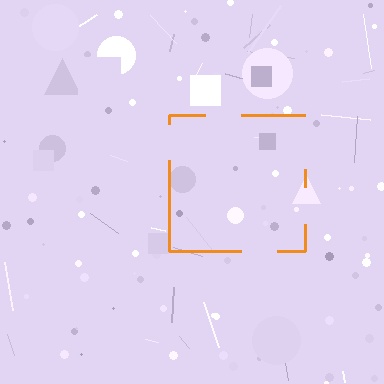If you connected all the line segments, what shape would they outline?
They would outline a square.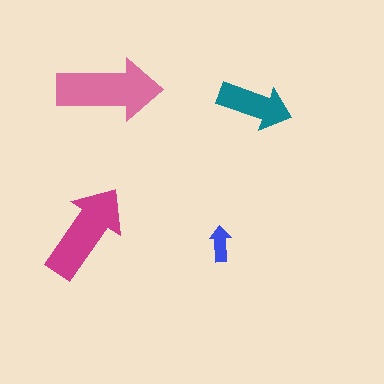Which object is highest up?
The pink arrow is topmost.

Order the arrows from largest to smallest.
the pink one, the magenta one, the teal one, the blue one.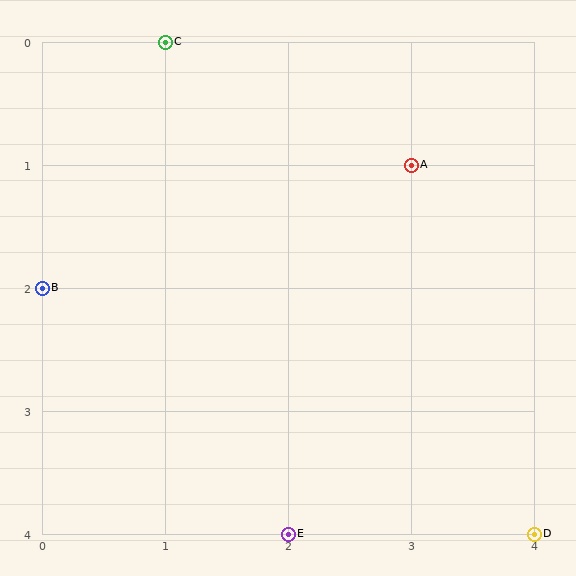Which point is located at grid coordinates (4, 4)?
Point D is at (4, 4).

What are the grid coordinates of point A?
Point A is at grid coordinates (3, 1).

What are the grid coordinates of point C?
Point C is at grid coordinates (1, 0).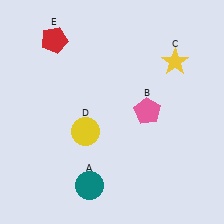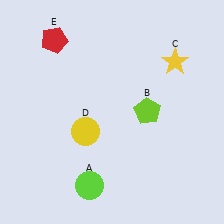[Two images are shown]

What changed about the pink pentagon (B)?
In Image 1, B is pink. In Image 2, it changed to lime.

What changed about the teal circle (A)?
In Image 1, A is teal. In Image 2, it changed to lime.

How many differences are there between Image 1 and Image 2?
There are 2 differences between the two images.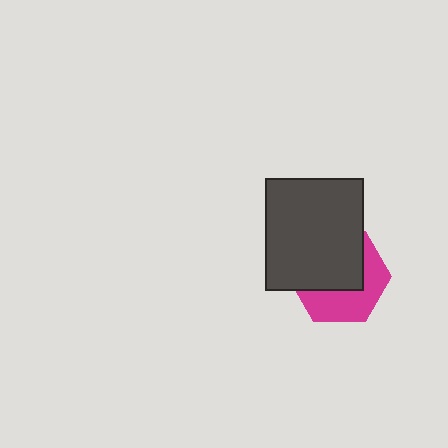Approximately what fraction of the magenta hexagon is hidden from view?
Roughly 55% of the magenta hexagon is hidden behind the dark gray rectangle.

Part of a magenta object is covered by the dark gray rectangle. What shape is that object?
It is a hexagon.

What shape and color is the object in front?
The object in front is a dark gray rectangle.